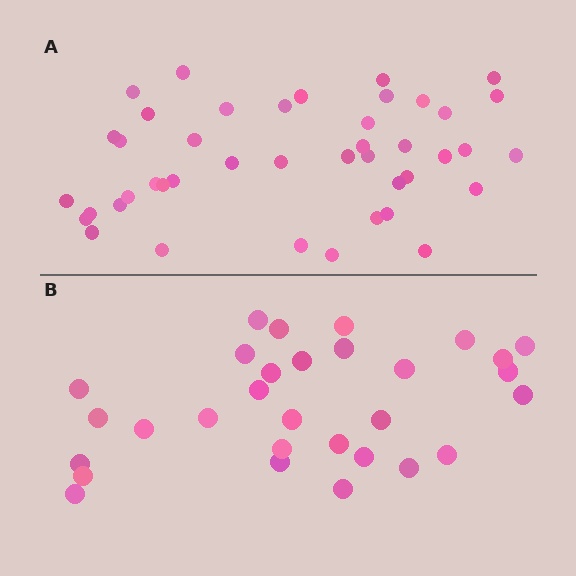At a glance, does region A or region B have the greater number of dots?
Region A (the top region) has more dots.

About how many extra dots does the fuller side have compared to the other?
Region A has approximately 15 more dots than region B.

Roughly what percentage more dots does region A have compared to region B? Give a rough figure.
About 45% more.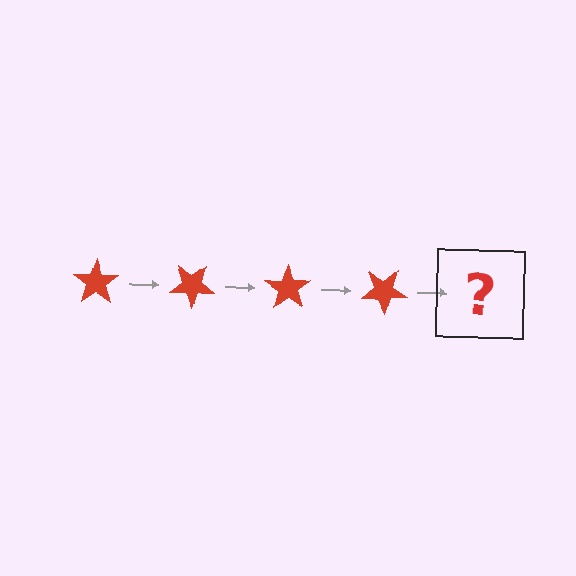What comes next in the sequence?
The next element should be a red star rotated 140 degrees.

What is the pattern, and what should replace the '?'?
The pattern is that the star rotates 35 degrees each step. The '?' should be a red star rotated 140 degrees.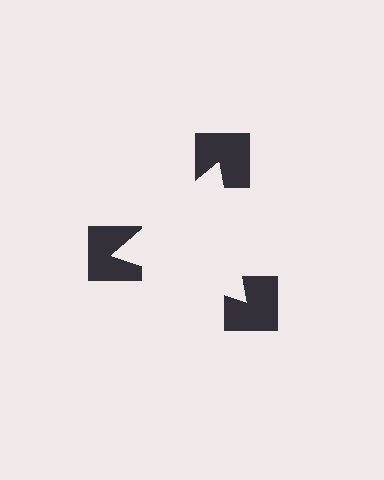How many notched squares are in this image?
There are 3 — one at each vertex of the illusory triangle.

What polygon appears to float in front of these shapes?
An illusory triangle — its edges are inferred from the aligned wedge cuts in the notched squares, not physically drawn.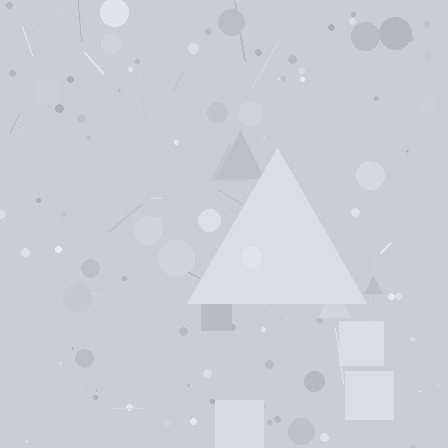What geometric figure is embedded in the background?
A triangle is embedded in the background.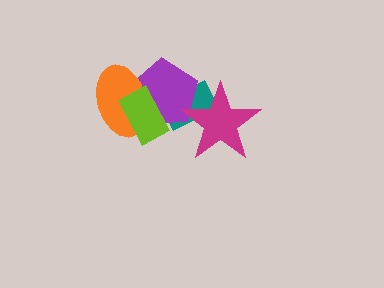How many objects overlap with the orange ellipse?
2 objects overlap with the orange ellipse.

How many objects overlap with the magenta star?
2 objects overlap with the magenta star.